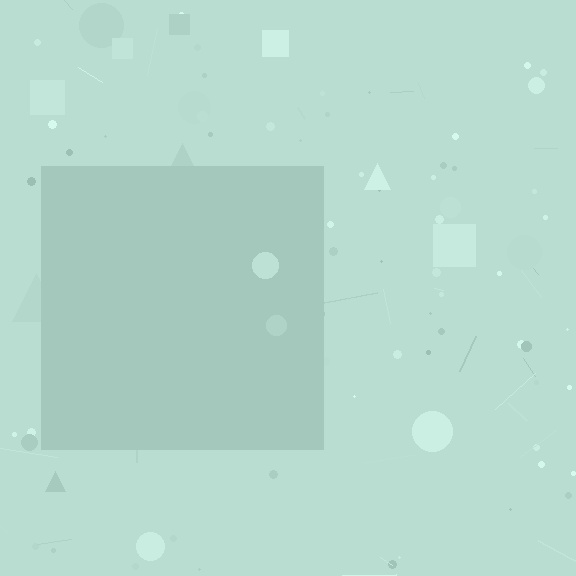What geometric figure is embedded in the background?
A square is embedded in the background.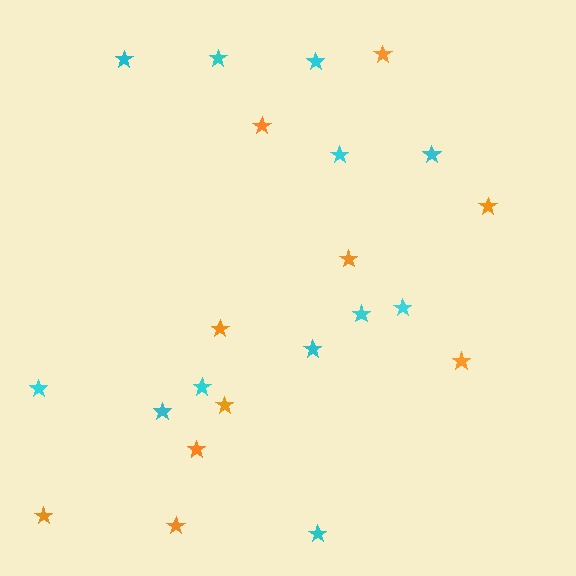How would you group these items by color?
There are 2 groups: one group of orange stars (10) and one group of cyan stars (12).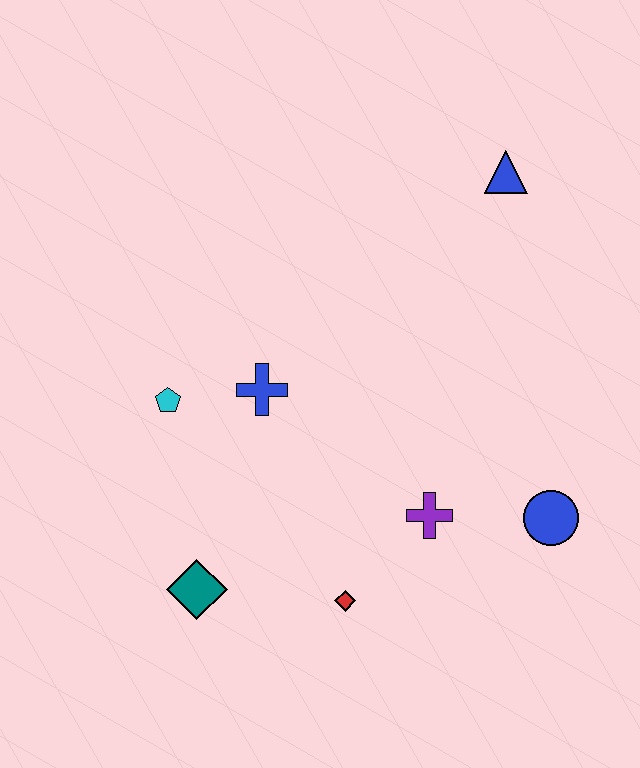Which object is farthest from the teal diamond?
The blue triangle is farthest from the teal diamond.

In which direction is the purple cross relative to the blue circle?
The purple cross is to the left of the blue circle.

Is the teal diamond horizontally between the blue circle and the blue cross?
No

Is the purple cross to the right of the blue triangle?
No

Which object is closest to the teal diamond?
The red diamond is closest to the teal diamond.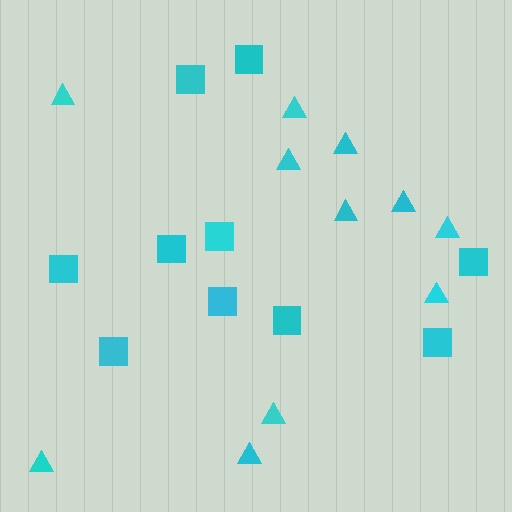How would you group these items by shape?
There are 2 groups: one group of squares (10) and one group of triangles (11).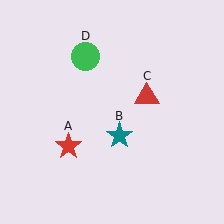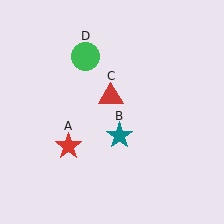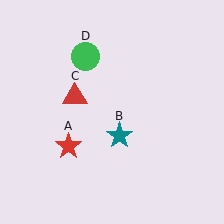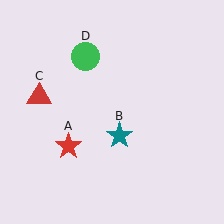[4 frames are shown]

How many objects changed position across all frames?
1 object changed position: red triangle (object C).